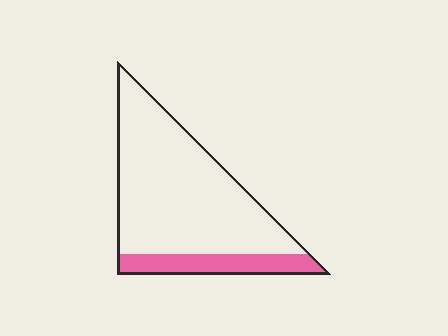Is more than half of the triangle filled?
No.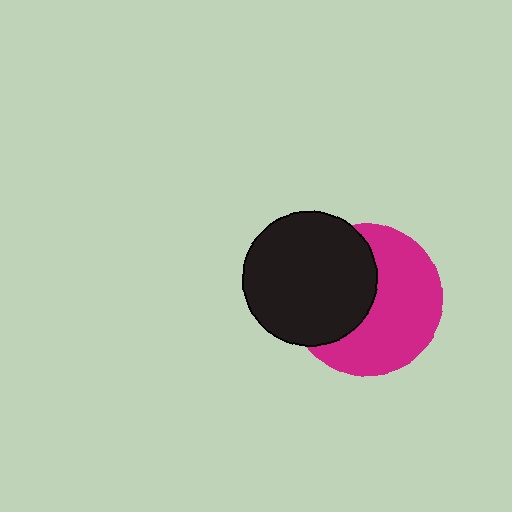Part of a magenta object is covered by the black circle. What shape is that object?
It is a circle.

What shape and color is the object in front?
The object in front is a black circle.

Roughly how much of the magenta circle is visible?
About half of it is visible (roughly 57%).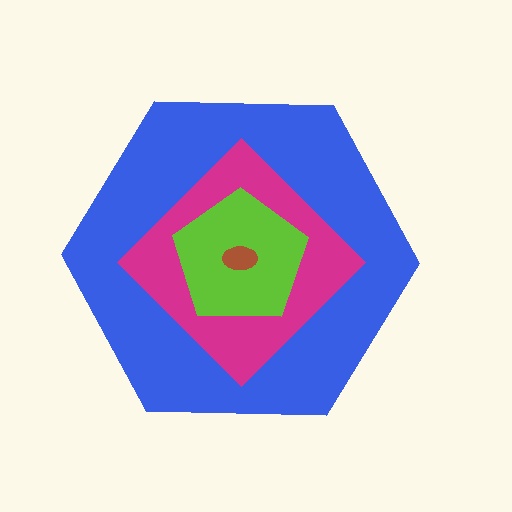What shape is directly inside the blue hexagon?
The magenta diamond.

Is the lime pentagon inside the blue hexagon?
Yes.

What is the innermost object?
The brown ellipse.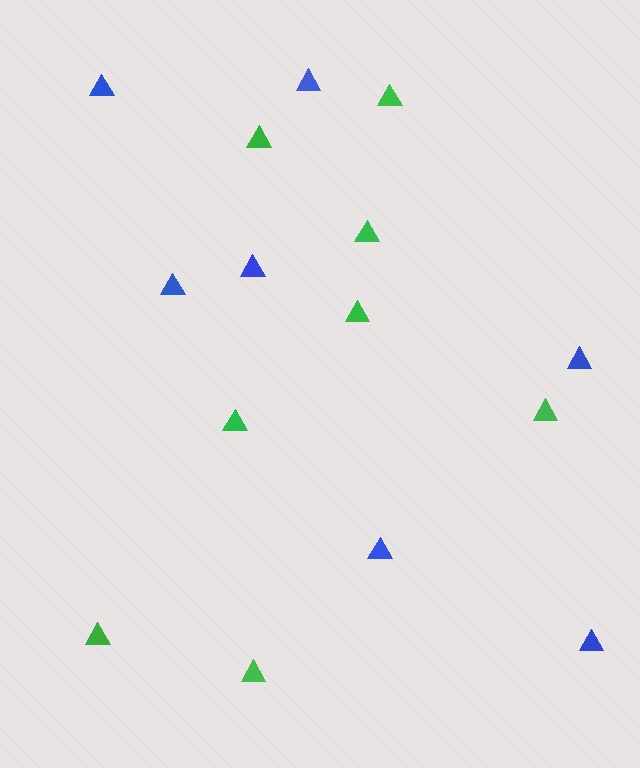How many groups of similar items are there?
There are 2 groups: one group of blue triangles (7) and one group of green triangles (8).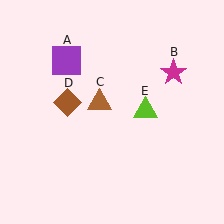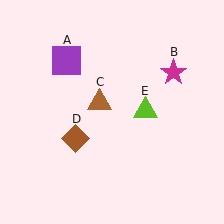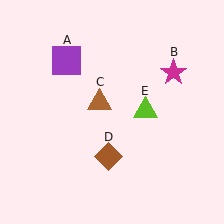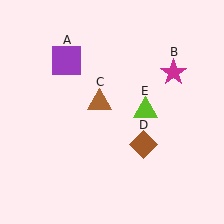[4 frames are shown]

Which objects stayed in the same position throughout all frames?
Purple square (object A) and magenta star (object B) and brown triangle (object C) and lime triangle (object E) remained stationary.